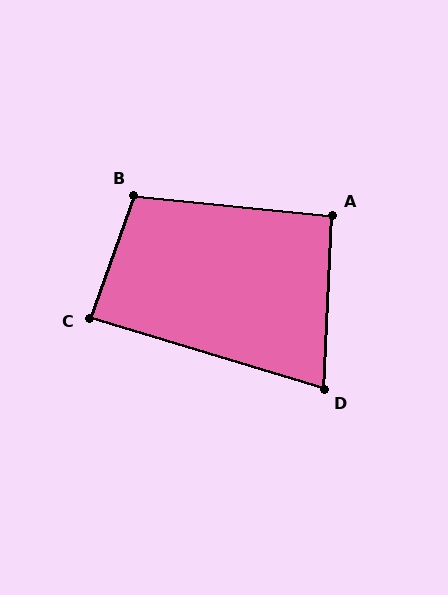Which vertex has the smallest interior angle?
D, at approximately 76 degrees.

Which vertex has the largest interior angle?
B, at approximately 104 degrees.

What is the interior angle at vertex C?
Approximately 87 degrees (approximately right).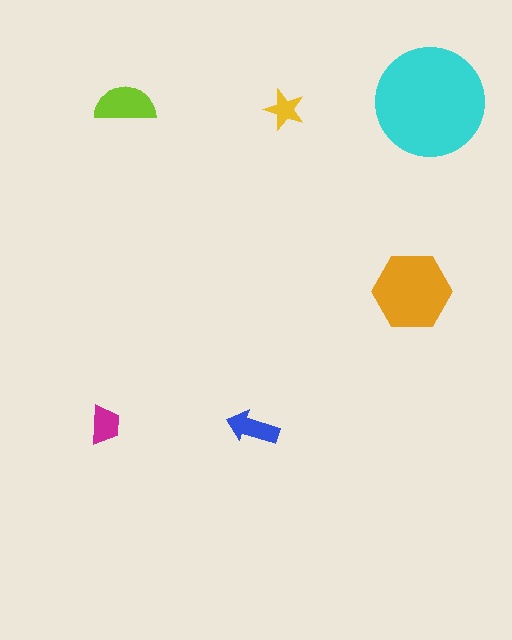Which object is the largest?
The cyan circle.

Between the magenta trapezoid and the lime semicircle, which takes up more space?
The lime semicircle.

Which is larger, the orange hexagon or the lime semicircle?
The orange hexagon.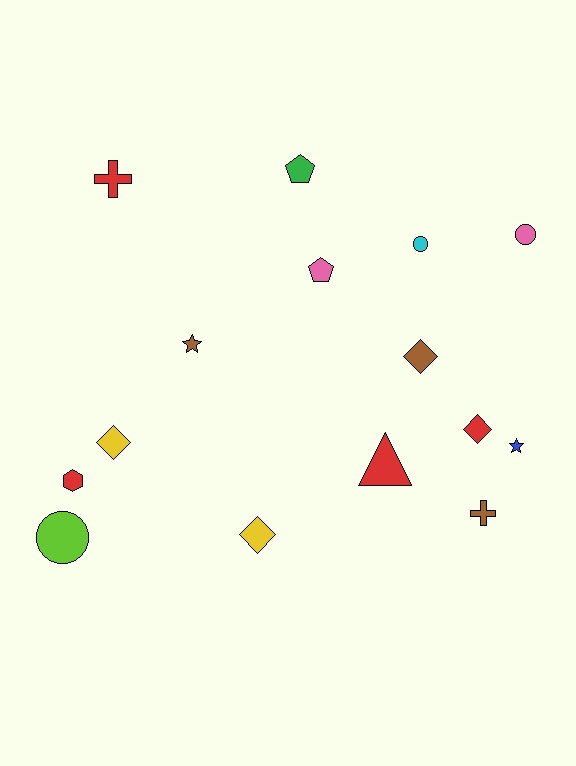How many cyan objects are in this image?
There is 1 cyan object.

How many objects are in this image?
There are 15 objects.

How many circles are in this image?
There are 3 circles.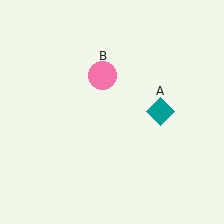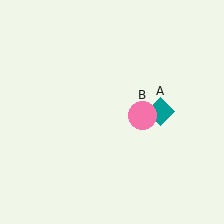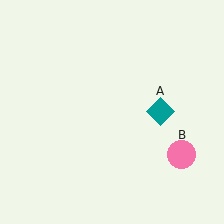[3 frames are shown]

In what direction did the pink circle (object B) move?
The pink circle (object B) moved down and to the right.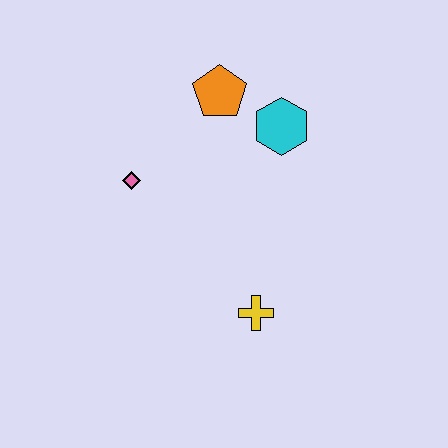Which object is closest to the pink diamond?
The orange pentagon is closest to the pink diamond.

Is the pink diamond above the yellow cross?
Yes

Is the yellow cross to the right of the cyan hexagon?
No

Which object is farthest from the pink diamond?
The yellow cross is farthest from the pink diamond.